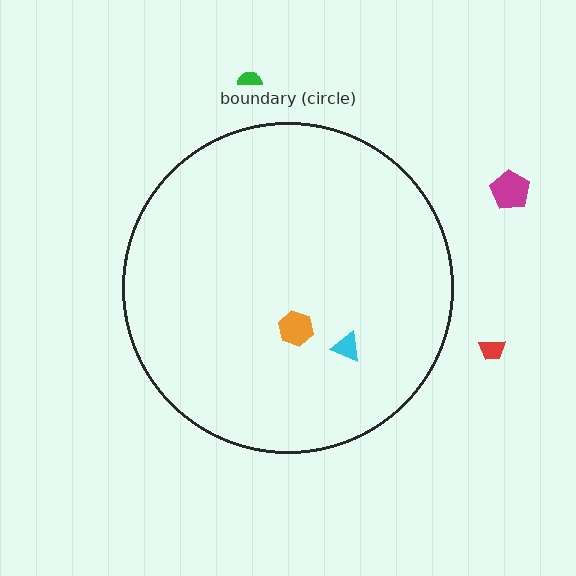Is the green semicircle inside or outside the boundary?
Outside.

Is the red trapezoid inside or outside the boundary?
Outside.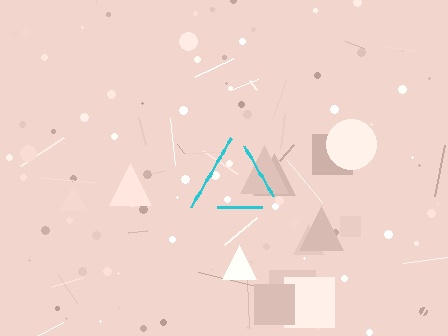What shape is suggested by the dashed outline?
The dashed outline suggests a triangle.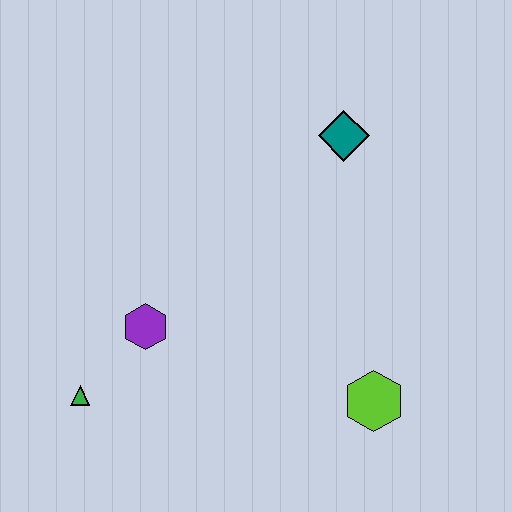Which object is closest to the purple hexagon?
The green triangle is closest to the purple hexagon.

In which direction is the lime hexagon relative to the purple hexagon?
The lime hexagon is to the right of the purple hexagon.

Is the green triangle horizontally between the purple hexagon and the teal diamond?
No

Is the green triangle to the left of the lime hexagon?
Yes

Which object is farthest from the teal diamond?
The green triangle is farthest from the teal diamond.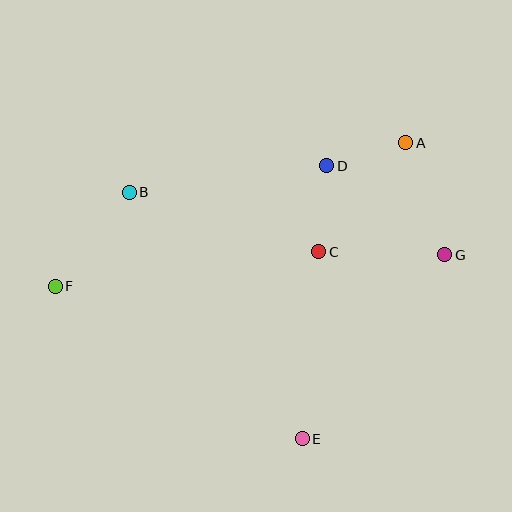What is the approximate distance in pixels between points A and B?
The distance between A and B is approximately 281 pixels.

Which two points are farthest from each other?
Points F and G are farthest from each other.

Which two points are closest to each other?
Points A and D are closest to each other.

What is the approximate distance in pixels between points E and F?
The distance between E and F is approximately 290 pixels.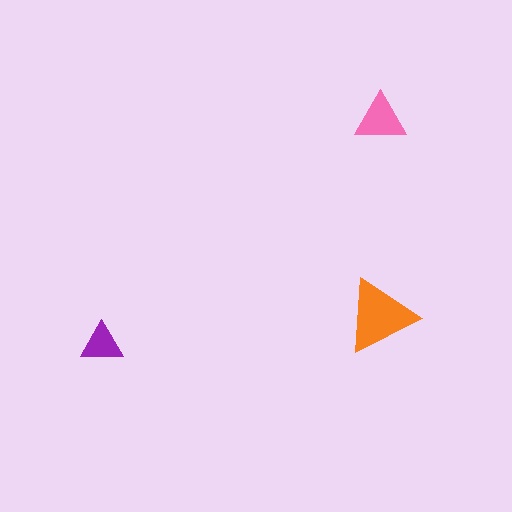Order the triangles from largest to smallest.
the orange one, the pink one, the purple one.